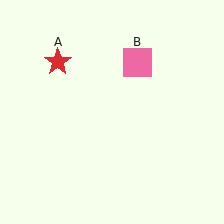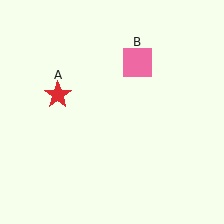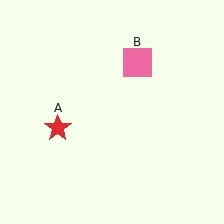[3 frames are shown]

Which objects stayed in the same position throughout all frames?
Pink square (object B) remained stationary.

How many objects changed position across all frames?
1 object changed position: red star (object A).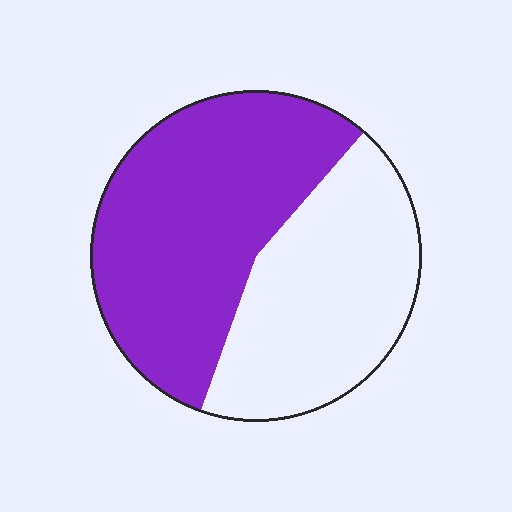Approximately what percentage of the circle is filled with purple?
Approximately 55%.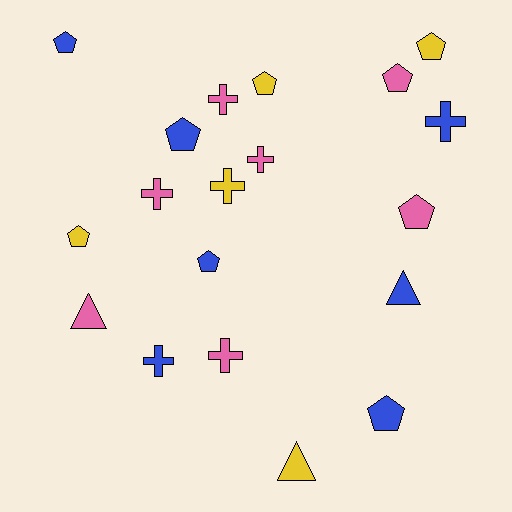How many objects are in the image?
There are 19 objects.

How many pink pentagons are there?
There are 2 pink pentagons.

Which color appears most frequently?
Blue, with 7 objects.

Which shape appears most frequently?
Pentagon, with 9 objects.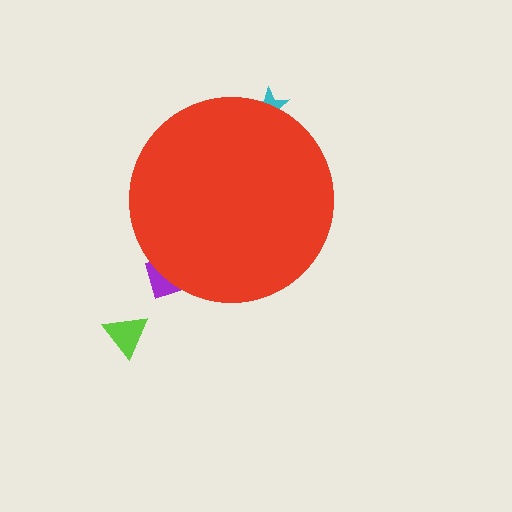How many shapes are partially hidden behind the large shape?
2 shapes are partially hidden.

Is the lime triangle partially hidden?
No, the lime triangle is fully visible.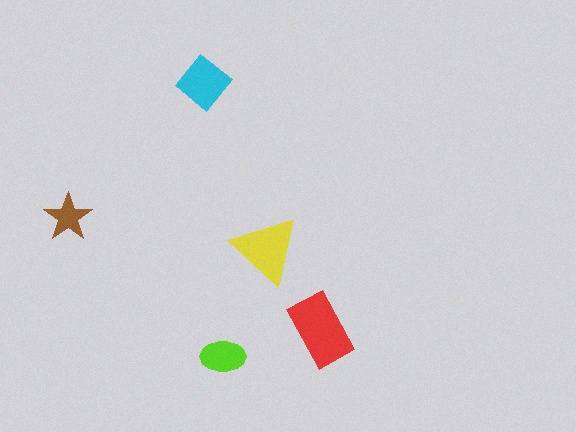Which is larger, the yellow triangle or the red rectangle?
The red rectangle.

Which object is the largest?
The red rectangle.